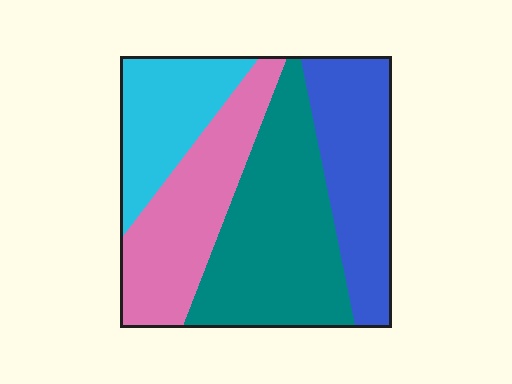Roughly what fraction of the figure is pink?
Pink covers around 25% of the figure.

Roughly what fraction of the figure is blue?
Blue takes up about one quarter (1/4) of the figure.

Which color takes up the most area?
Teal, at roughly 35%.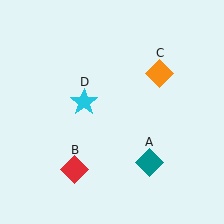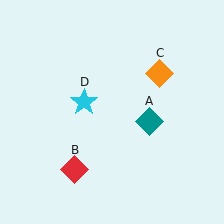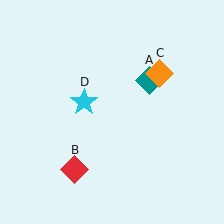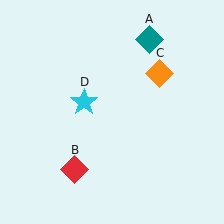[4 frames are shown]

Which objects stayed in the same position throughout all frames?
Red diamond (object B) and orange diamond (object C) and cyan star (object D) remained stationary.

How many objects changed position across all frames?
1 object changed position: teal diamond (object A).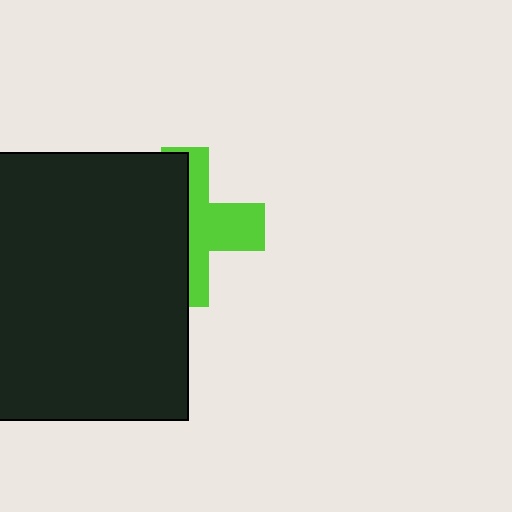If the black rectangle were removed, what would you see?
You would see the complete lime cross.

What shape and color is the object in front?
The object in front is a black rectangle.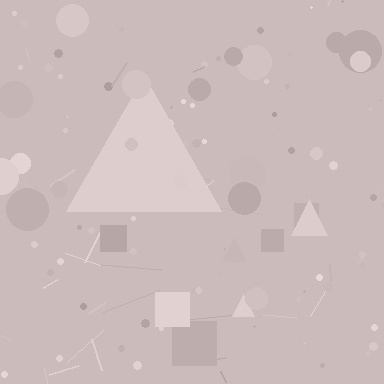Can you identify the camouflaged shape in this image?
The camouflaged shape is a triangle.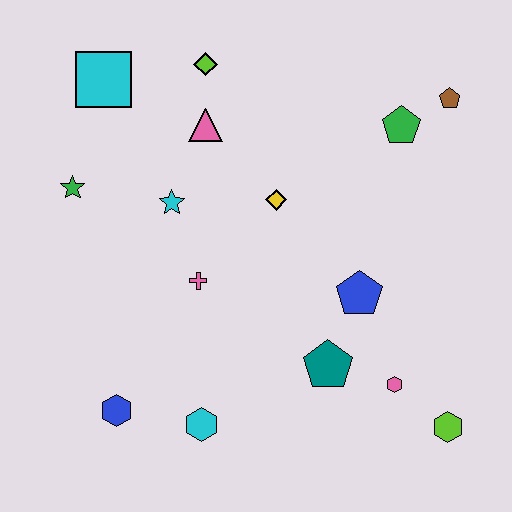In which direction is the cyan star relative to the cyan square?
The cyan star is below the cyan square.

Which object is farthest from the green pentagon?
The blue hexagon is farthest from the green pentagon.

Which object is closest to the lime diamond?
The pink triangle is closest to the lime diamond.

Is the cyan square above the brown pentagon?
Yes